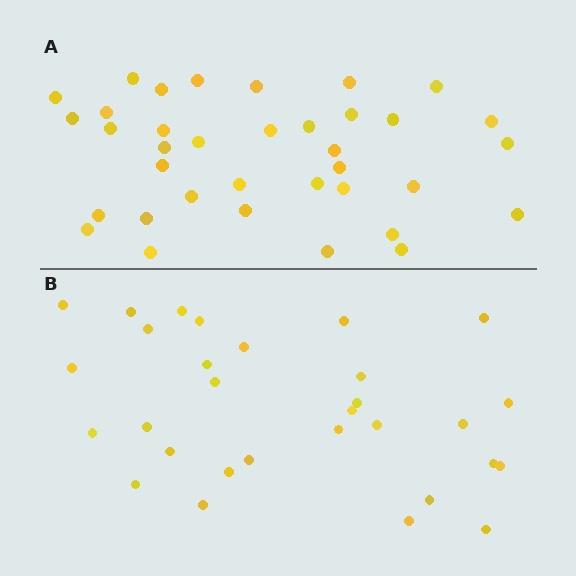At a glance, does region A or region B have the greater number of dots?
Region A (the top region) has more dots.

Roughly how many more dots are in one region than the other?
Region A has about 6 more dots than region B.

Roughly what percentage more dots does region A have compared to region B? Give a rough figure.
About 20% more.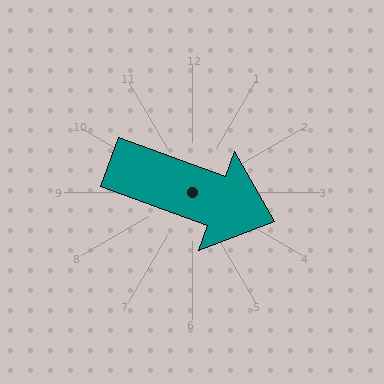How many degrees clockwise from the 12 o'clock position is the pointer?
Approximately 110 degrees.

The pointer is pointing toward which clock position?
Roughly 4 o'clock.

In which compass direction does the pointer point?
East.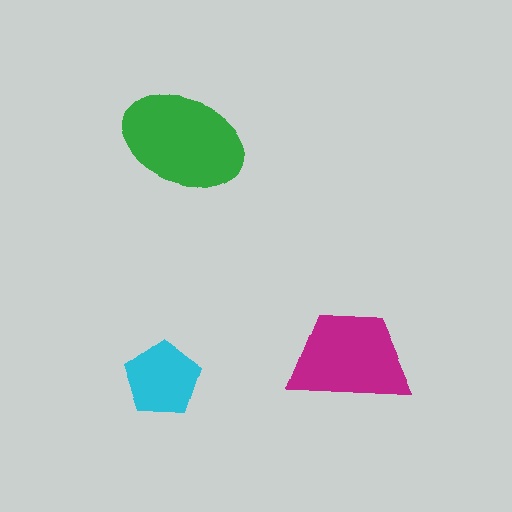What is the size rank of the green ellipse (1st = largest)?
1st.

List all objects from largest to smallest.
The green ellipse, the magenta trapezoid, the cyan pentagon.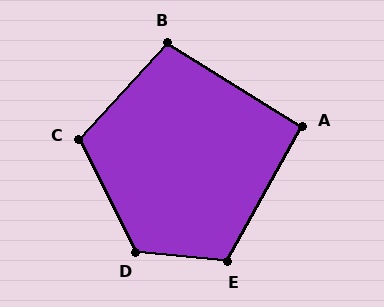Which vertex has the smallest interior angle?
A, at approximately 93 degrees.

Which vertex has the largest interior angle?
D, at approximately 122 degrees.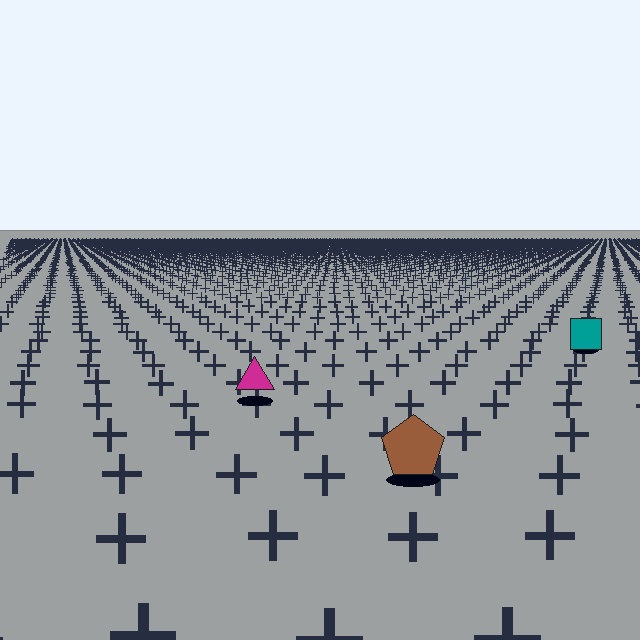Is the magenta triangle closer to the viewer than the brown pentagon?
No. The brown pentagon is closer — you can tell from the texture gradient: the ground texture is coarser near it.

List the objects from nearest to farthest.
From nearest to farthest: the brown pentagon, the magenta triangle, the teal square.